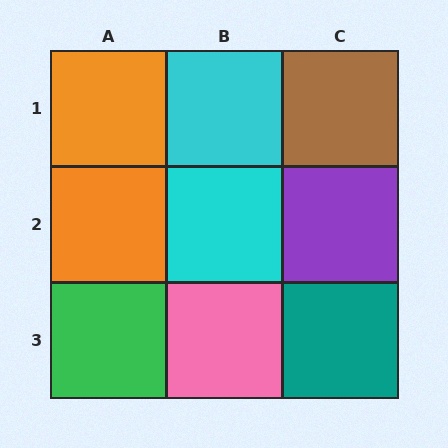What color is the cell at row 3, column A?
Green.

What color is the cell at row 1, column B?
Cyan.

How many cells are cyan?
2 cells are cyan.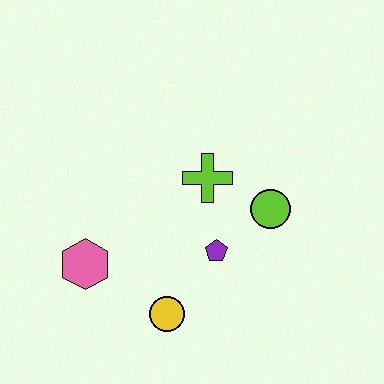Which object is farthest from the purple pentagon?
The pink hexagon is farthest from the purple pentagon.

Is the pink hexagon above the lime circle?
No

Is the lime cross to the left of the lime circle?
Yes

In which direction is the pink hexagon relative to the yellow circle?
The pink hexagon is to the left of the yellow circle.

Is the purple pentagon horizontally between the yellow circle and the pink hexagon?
No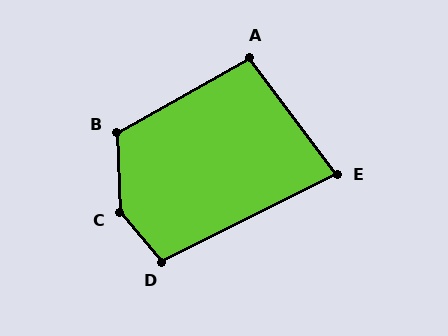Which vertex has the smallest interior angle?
E, at approximately 80 degrees.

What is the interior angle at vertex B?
Approximately 117 degrees (obtuse).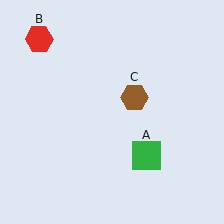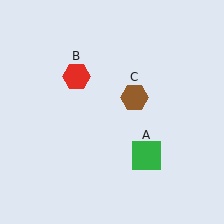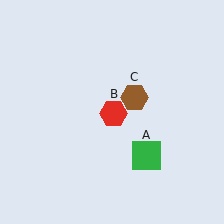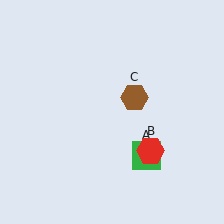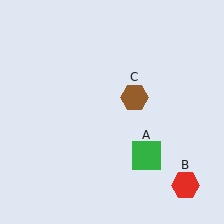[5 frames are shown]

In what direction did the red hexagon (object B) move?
The red hexagon (object B) moved down and to the right.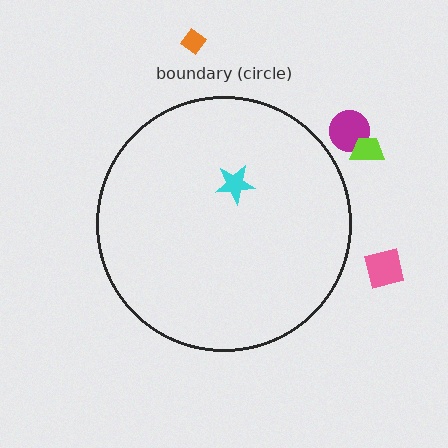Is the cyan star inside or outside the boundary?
Inside.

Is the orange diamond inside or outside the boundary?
Outside.